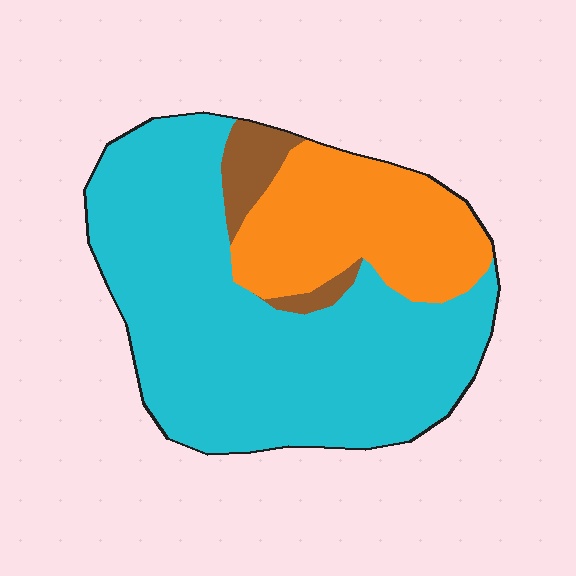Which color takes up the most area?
Cyan, at roughly 65%.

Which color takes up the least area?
Brown, at roughly 5%.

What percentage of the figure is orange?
Orange covers around 25% of the figure.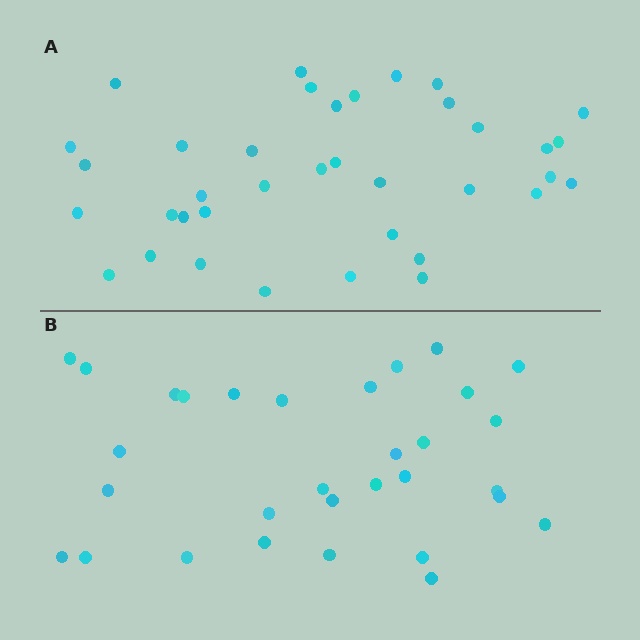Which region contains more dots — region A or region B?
Region A (the top region) has more dots.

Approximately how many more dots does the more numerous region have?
Region A has about 6 more dots than region B.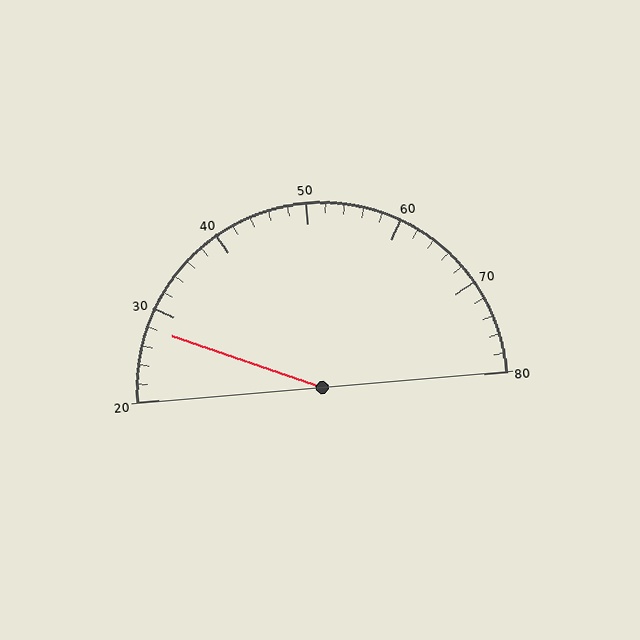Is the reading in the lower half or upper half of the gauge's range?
The reading is in the lower half of the range (20 to 80).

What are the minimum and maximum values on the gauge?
The gauge ranges from 20 to 80.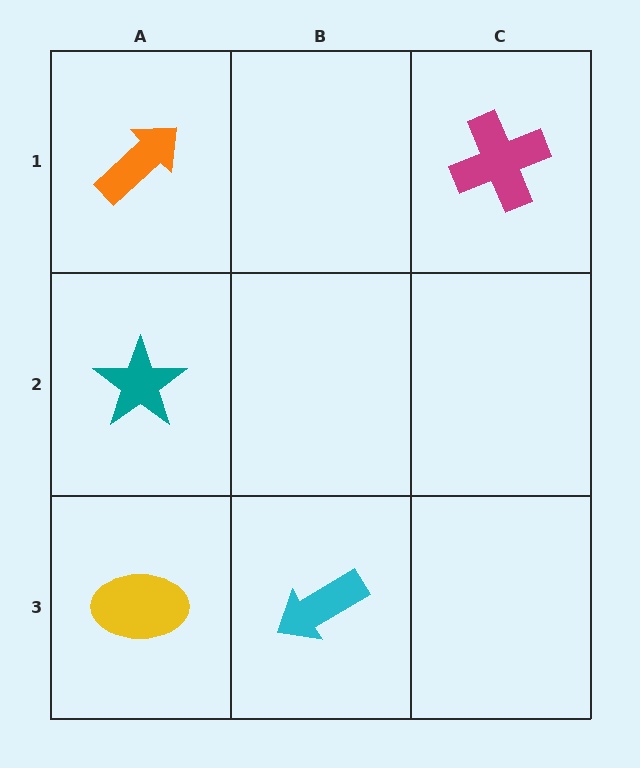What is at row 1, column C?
A magenta cross.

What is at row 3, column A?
A yellow ellipse.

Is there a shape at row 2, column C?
No, that cell is empty.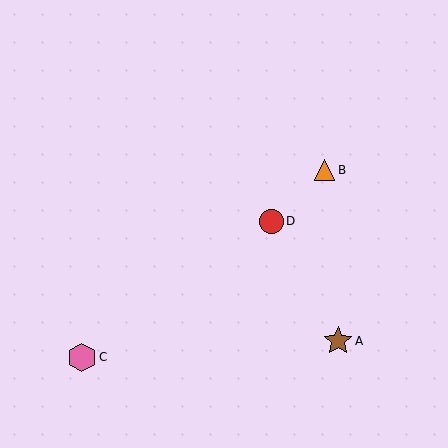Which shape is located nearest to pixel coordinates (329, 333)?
The brown star (labeled A) at (338, 341) is nearest to that location.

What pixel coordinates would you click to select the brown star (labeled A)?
Click at (338, 341) to select the brown star A.